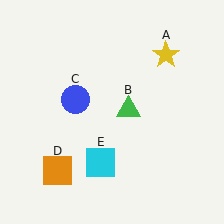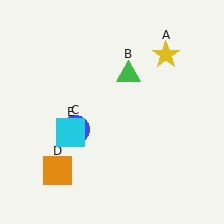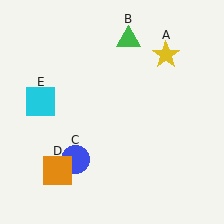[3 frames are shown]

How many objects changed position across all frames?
3 objects changed position: green triangle (object B), blue circle (object C), cyan square (object E).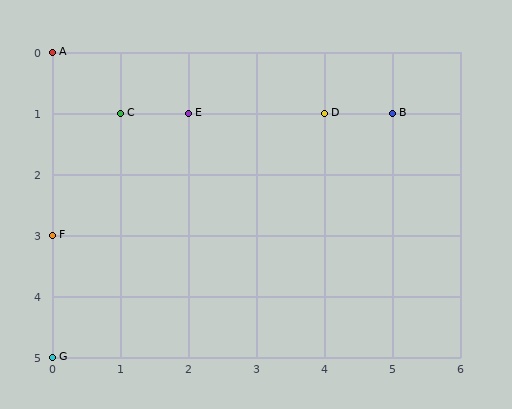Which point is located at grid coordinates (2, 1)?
Point E is at (2, 1).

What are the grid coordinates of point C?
Point C is at grid coordinates (1, 1).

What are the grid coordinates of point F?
Point F is at grid coordinates (0, 3).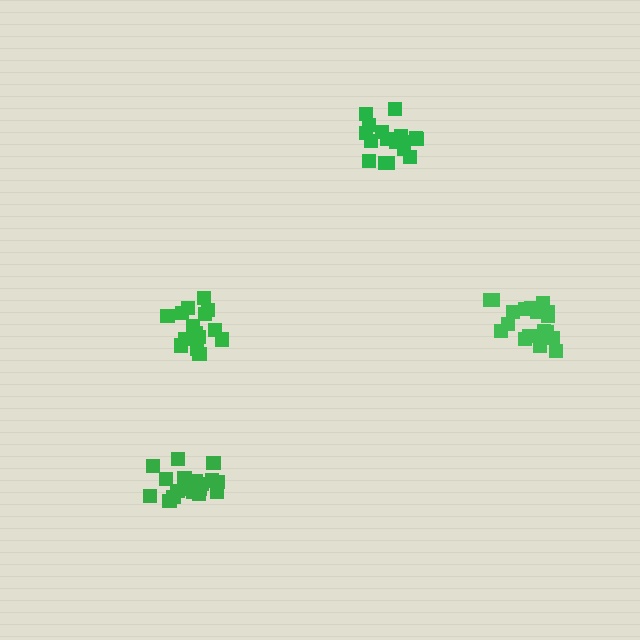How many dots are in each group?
Group 1: 20 dots, Group 2: 19 dots, Group 3: 16 dots, Group 4: 17 dots (72 total).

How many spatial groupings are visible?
There are 4 spatial groupings.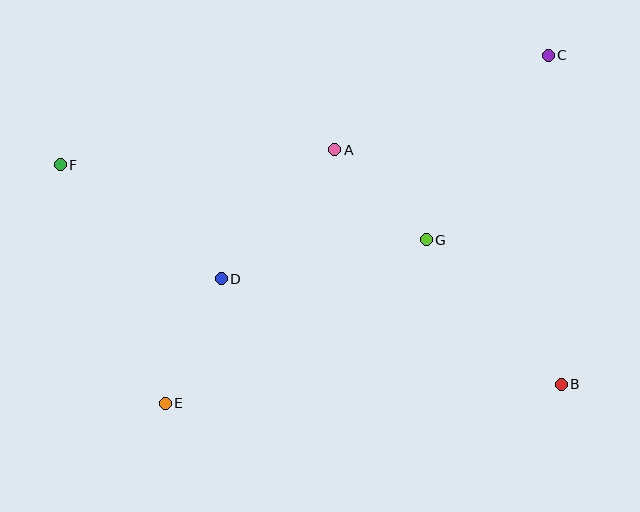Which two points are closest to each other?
Points A and G are closest to each other.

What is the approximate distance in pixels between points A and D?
The distance between A and D is approximately 172 pixels.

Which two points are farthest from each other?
Points B and F are farthest from each other.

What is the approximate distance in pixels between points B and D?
The distance between B and D is approximately 356 pixels.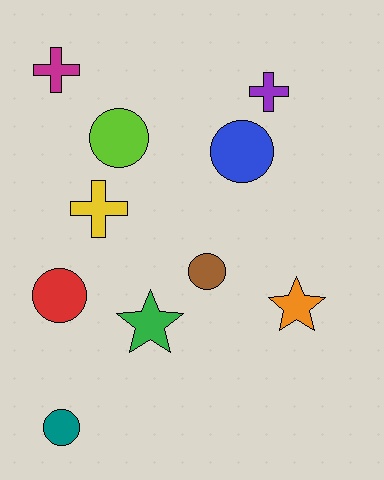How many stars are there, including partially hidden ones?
There are 2 stars.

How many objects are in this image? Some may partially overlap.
There are 10 objects.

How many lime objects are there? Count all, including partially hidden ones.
There is 1 lime object.